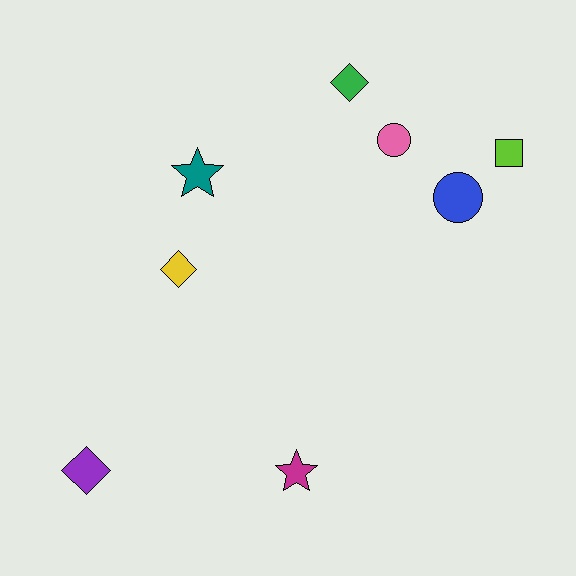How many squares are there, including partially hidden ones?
There is 1 square.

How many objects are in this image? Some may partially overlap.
There are 8 objects.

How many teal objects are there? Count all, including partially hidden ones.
There is 1 teal object.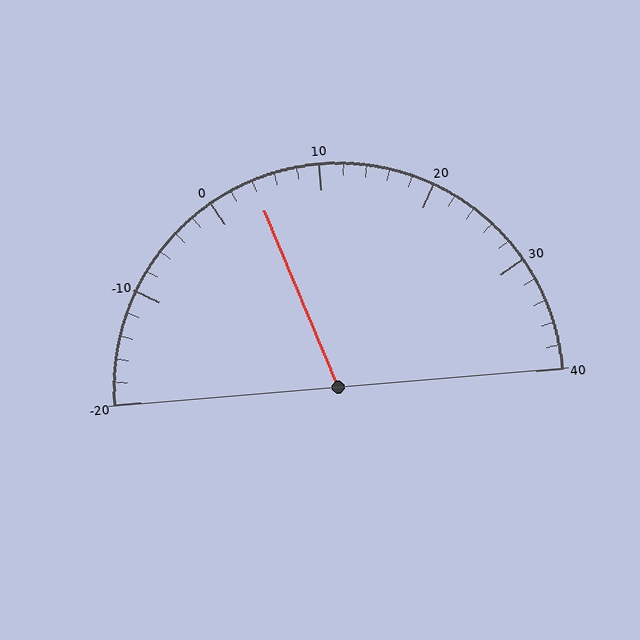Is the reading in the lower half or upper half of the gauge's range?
The reading is in the lower half of the range (-20 to 40).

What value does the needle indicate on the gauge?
The needle indicates approximately 4.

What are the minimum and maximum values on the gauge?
The gauge ranges from -20 to 40.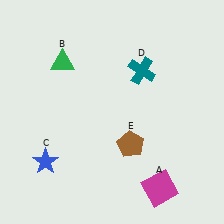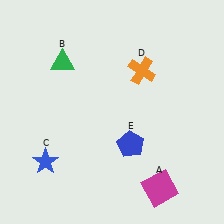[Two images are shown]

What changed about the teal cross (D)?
In Image 1, D is teal. In Image 2, it changed to orange.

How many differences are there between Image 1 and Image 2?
There are 2 differences between the two images.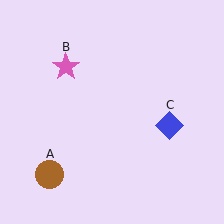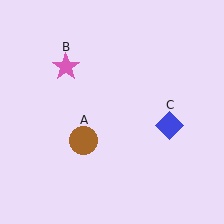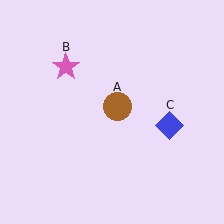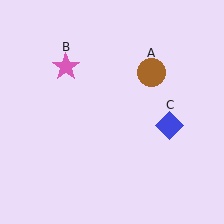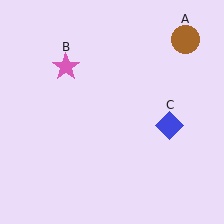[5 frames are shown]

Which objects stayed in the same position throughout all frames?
Pink star (object B) and blue diamond (object C) remained stationary.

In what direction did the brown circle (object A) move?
The brown circle (object A) moved up and to the right.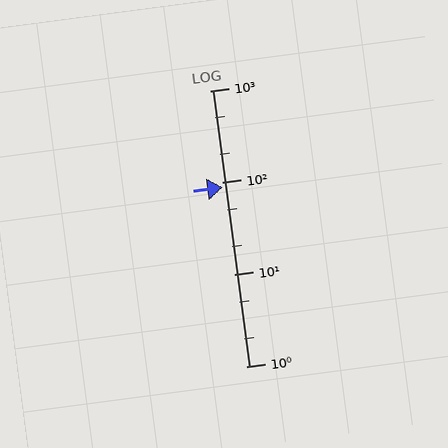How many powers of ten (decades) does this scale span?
The scale spans 3 decades, from 1 to 1000.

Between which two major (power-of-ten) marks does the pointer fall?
The pointer is between 10 and 100.